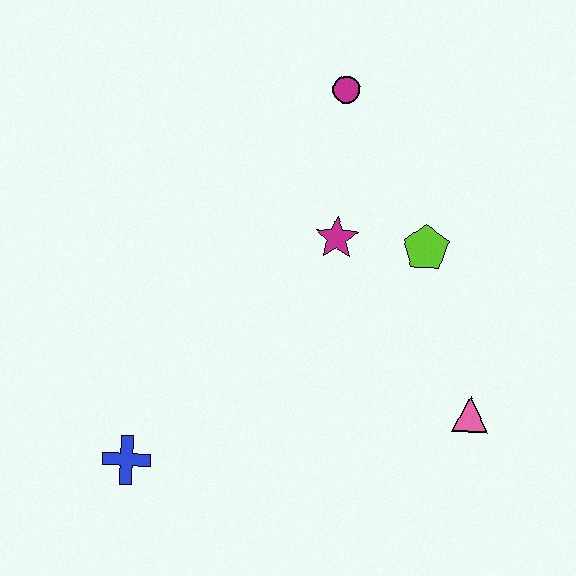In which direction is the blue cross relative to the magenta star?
The blue cross is below the magenta star.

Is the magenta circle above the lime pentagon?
Yes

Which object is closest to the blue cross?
The magenta star is closest to the blue cross.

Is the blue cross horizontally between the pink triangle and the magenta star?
No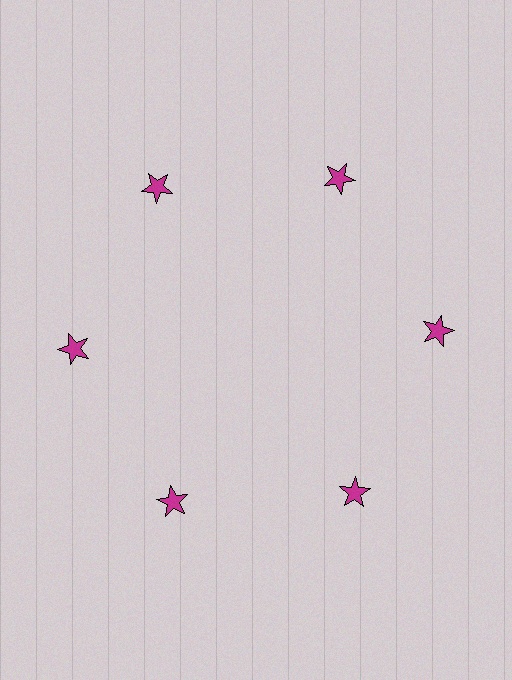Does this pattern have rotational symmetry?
Yes, this pattern has 6-fold rotational symmetry. It looks the same after rotating 60 degrees around the center.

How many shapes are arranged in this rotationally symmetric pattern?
There are 6 shapes, arranged in 6 groups of 1.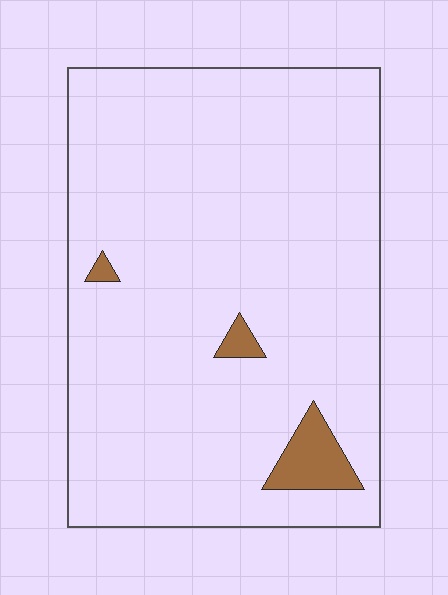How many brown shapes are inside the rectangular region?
3.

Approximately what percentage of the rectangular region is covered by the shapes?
Approximately 5%.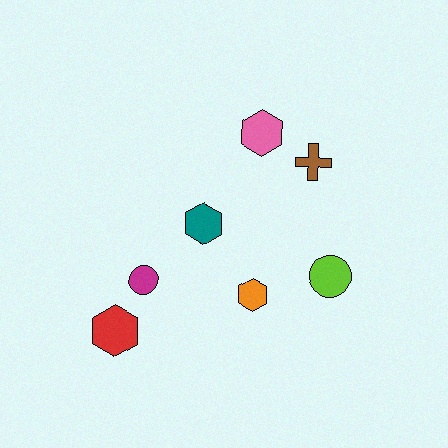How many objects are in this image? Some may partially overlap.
There are 7 objects.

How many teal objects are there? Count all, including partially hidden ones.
There is 1 teal object.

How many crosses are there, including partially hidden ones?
There is 1 cross.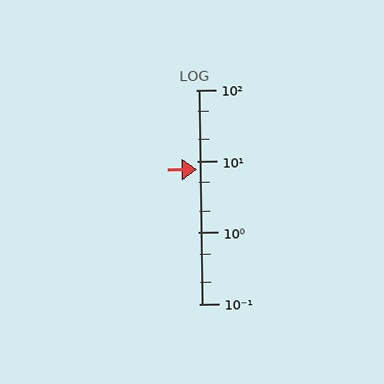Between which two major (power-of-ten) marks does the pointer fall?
The pointer is between 1 and 10.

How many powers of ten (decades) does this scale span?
The scale spans 3 decades, from 0.1 to 100.